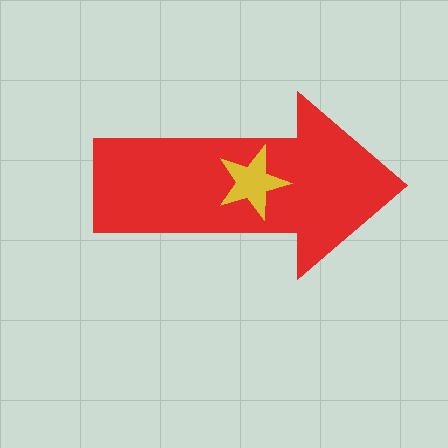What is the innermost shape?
The yellow star.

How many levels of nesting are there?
2.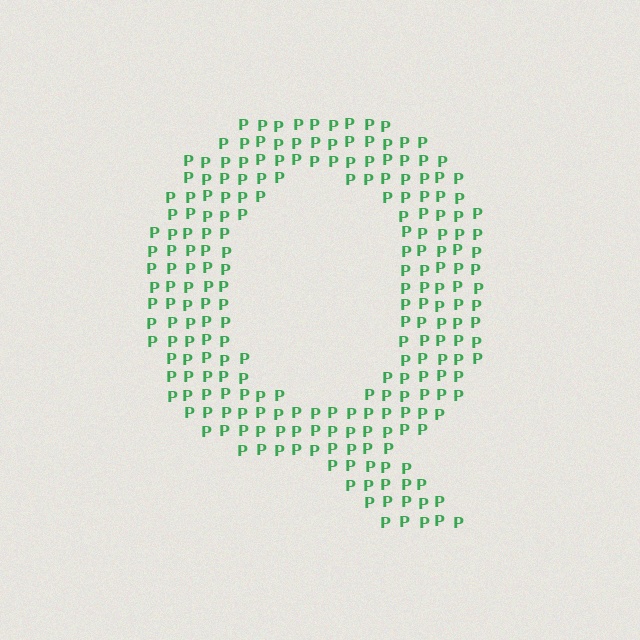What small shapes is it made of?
It is made of small letter P's.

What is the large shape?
The large shape is the letter Q.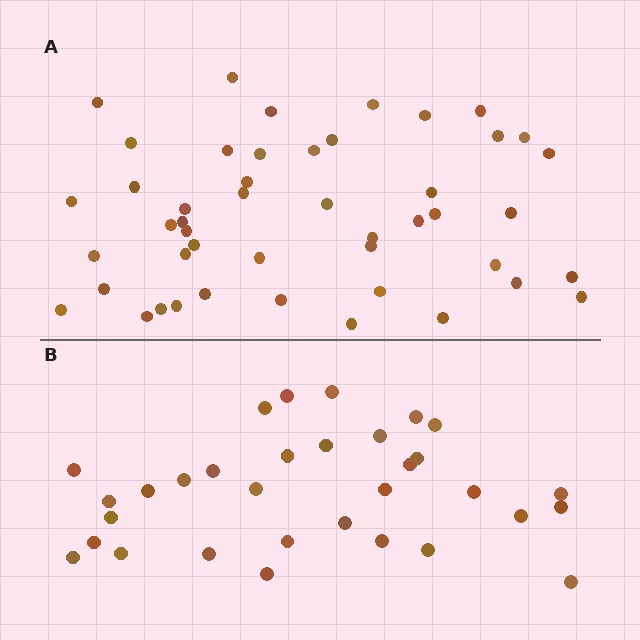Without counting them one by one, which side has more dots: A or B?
Region A (the top region) has more dots.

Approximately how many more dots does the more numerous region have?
Region A has approximately 15 more dots than region B.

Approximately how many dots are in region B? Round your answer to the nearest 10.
About 30 dots. (The exact count is 32, which rounds to 30.)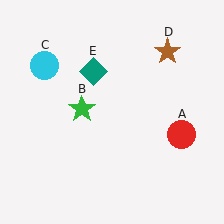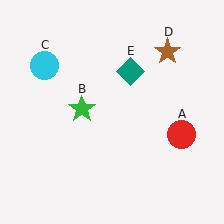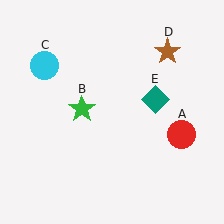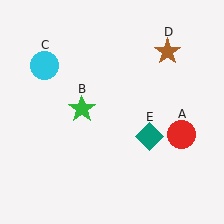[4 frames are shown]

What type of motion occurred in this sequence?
The teal diamond (object E) rotated clockwise around the center of the scene.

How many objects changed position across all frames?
1 object changed position: teal diamond (object E).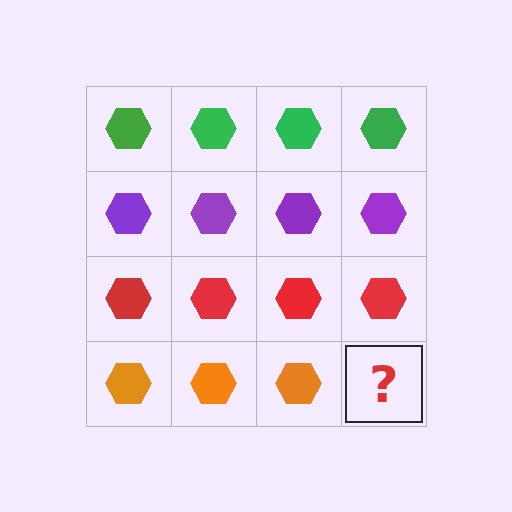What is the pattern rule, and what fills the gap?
The rule is that each row has a consistent color. The gap should be filled with an orange hexagon.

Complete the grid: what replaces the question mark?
The question mark should be replaced with an orange hexagon.